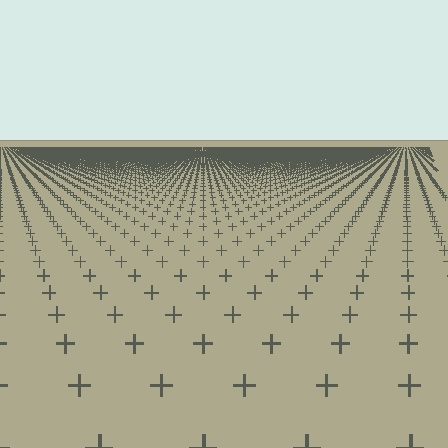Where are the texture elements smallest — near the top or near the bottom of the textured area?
Near the top.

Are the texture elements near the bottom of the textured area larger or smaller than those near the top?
Larger. Near the bottom, elements are closer to the viewer and appear at a bigger on-screen size.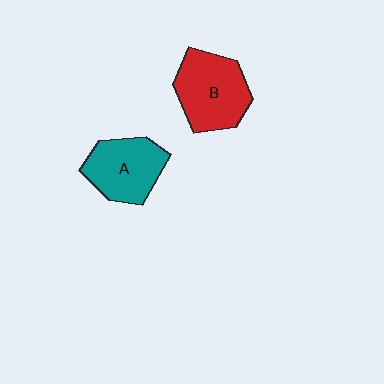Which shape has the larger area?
Shape B (red).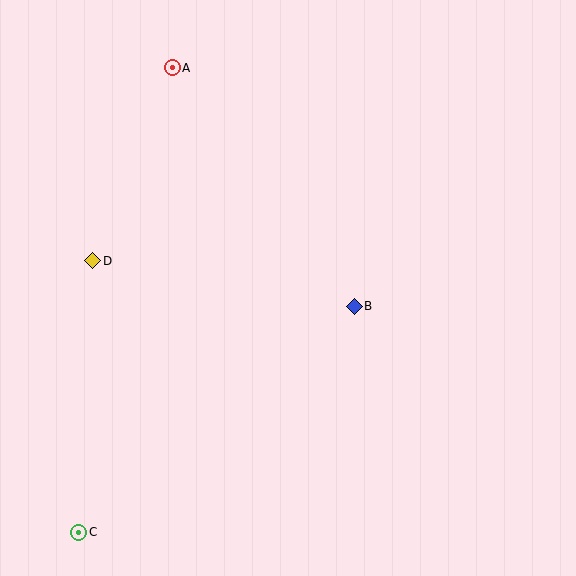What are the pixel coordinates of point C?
Point C is at (79, 532).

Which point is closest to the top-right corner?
Point B is closest to the top-right corner.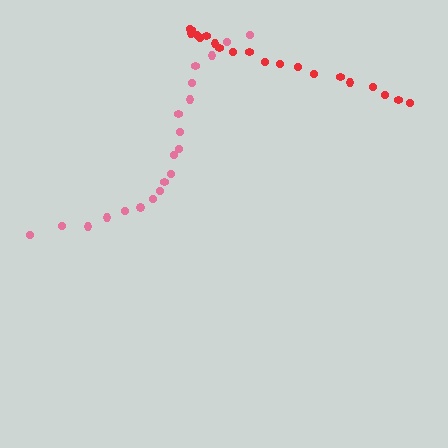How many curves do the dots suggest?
There are 2 distinct paths.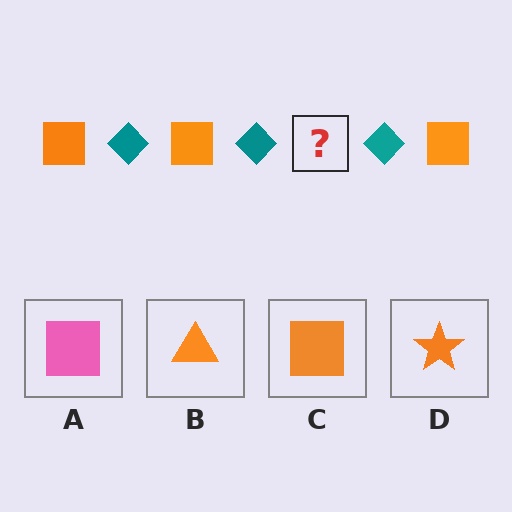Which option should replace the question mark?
Option C.